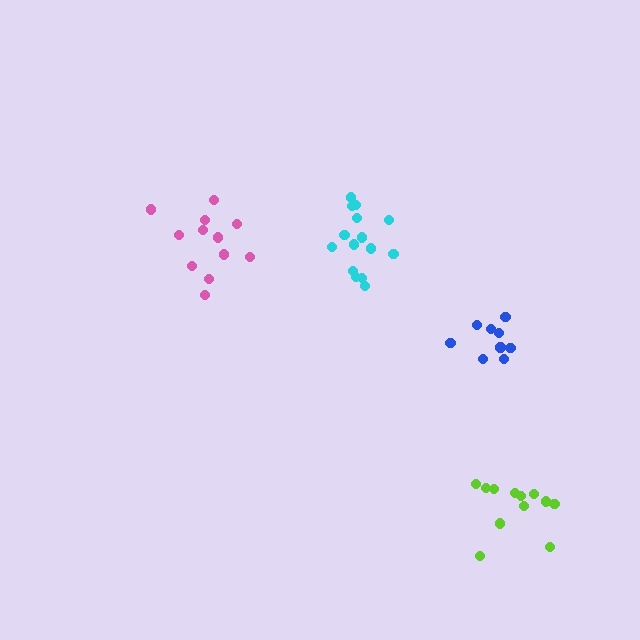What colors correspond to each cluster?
The clusters are colored: cyan, blue, lime, pink.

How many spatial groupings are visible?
There are 4 spatial groupings.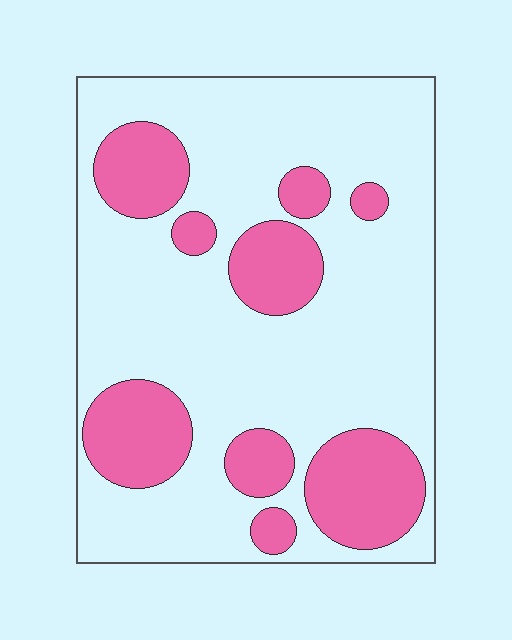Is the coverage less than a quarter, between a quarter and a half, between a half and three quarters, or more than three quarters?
Between a quarter and a half.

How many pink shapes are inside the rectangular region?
9.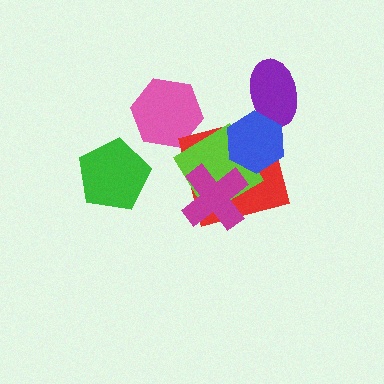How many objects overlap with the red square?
3 objects overlap with the red square.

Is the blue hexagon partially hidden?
No, no other shape covers it.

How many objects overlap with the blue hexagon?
3 objects overlap with the blue hexagon.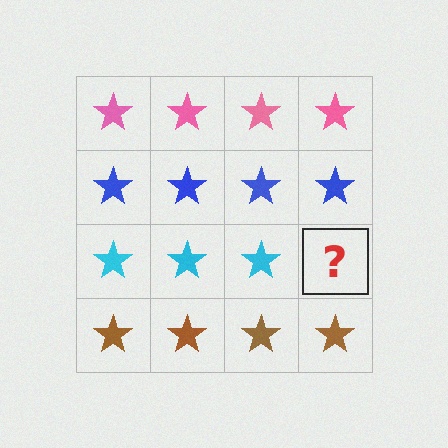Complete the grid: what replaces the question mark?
The question mark should be replaced with a cyan star.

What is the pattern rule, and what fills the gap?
The rule is that each row has a consistent color. The gap should be filled with a cyan star.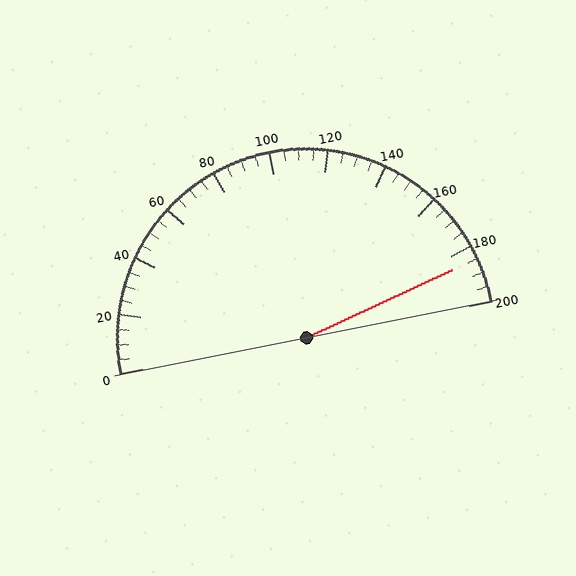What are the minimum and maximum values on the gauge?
The gauge ranges from 0 to 200.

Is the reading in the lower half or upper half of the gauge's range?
The reading is in the upper half of the range (0 to 200).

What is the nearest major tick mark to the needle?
The nearest major tick mark is 180.